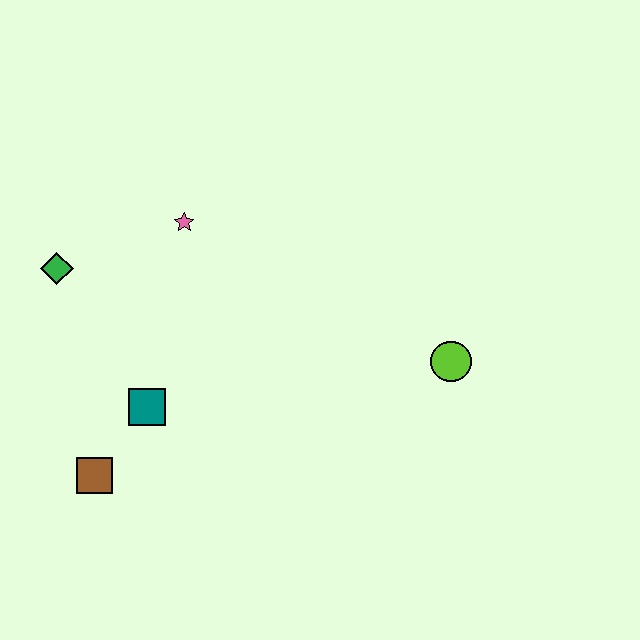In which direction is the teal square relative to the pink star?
The teal square is below the pink star.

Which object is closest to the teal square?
The brown square is closest to the teal square.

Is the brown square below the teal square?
Yes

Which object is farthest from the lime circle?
The green diamond is farthest from the lime circle.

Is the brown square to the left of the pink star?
Yes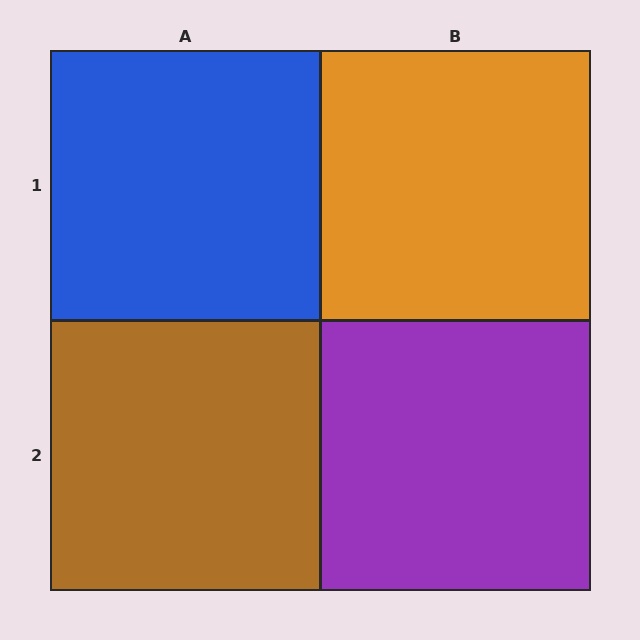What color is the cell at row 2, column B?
Purple.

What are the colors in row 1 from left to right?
Blue, orange.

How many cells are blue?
1 cell is blue.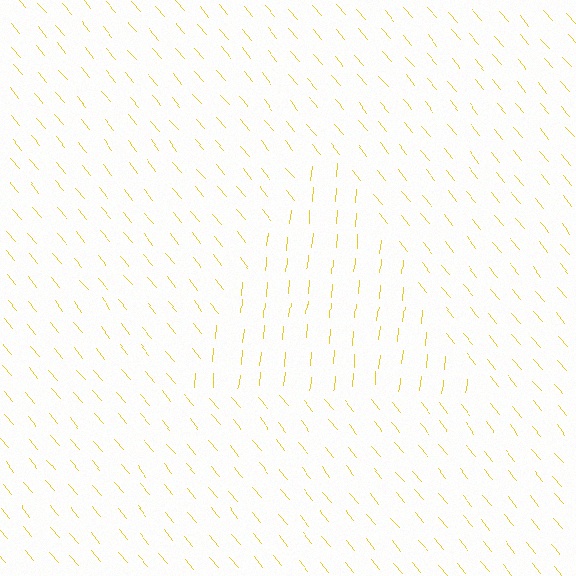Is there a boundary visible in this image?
Yes, there is a texture boundary formed by a change in line orientation.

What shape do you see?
I see a triangle.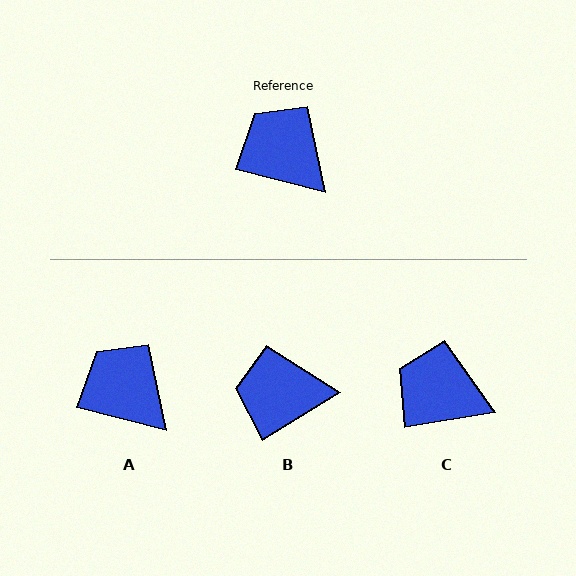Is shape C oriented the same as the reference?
No, it is off by about 24 degrees.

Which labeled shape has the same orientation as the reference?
A.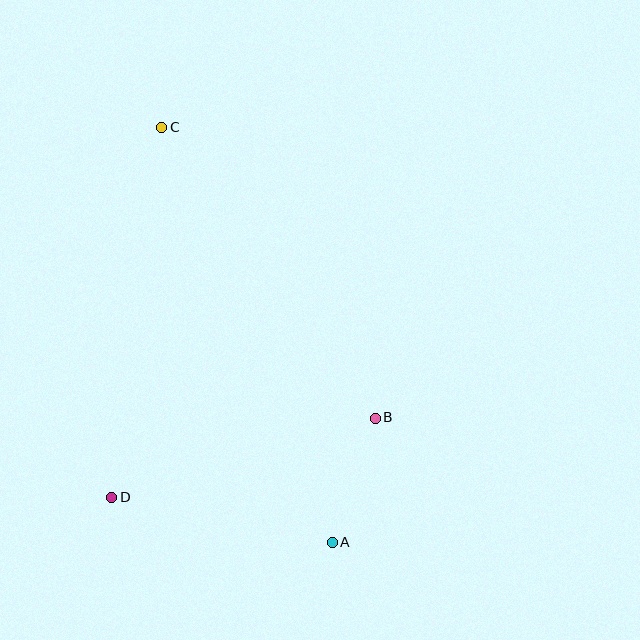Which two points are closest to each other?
Points A and B are closest to each other.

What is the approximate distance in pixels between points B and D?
The distance between B and D is approximately 274 pixels.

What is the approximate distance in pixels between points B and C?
The distance between B and C is approximately 360 pixels.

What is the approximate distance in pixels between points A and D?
The distance between A and D is approximately 225 pixels.